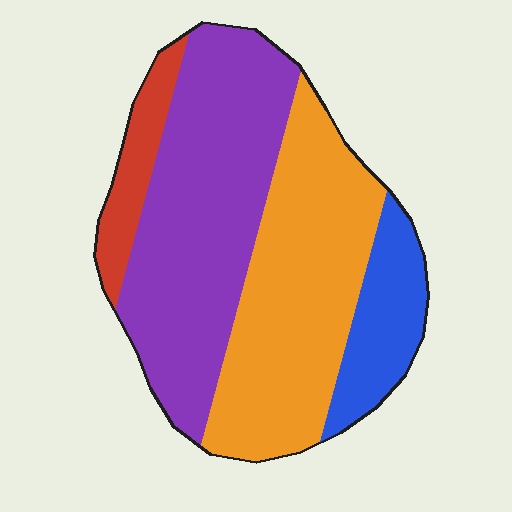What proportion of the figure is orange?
Orange covers 37% of the figure.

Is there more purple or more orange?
Purple.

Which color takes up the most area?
Purple, at roughly 40%.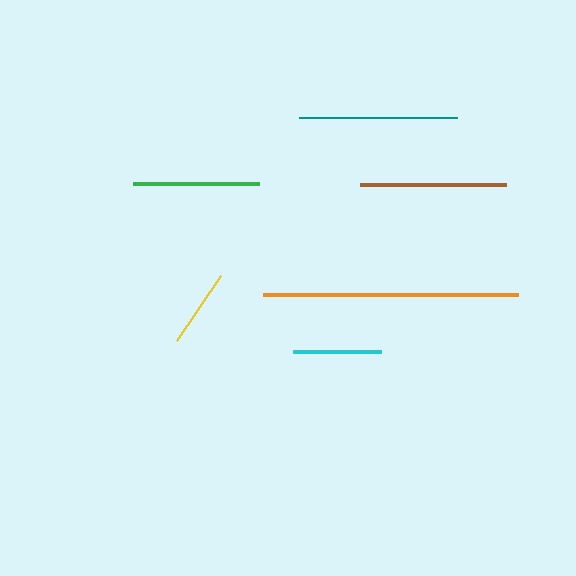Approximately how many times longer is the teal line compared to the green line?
The teal line is approximately 1.3 times the length of the green line.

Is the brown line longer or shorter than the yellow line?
The brown line is longer than the yellow line.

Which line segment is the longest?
The orange line is the longest at approximately 255 pixels.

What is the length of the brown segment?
The brown segment is approximately 146 pixels long.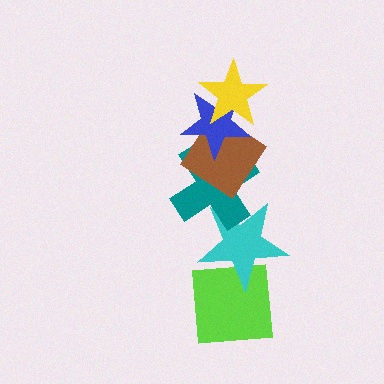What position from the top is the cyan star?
The cyan star is 5th from the top.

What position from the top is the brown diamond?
The brown diamond is 3rd from the top.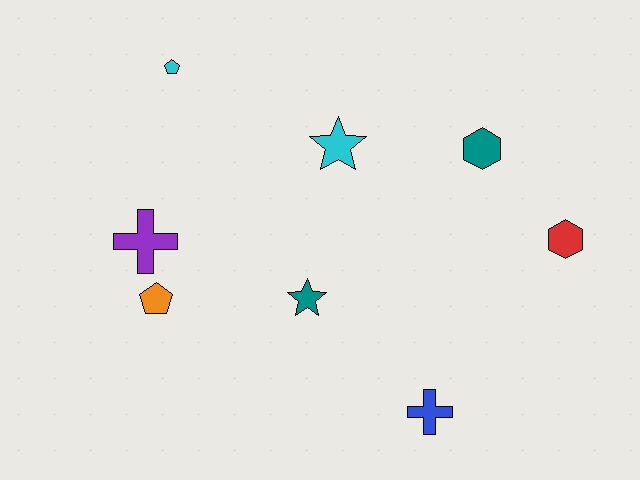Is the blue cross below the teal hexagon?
Yes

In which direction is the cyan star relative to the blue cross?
The cyan star is above the blue cross.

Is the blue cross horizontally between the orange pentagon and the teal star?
No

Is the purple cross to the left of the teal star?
Yes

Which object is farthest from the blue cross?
The cyan pentagon is farthest from the blue cross.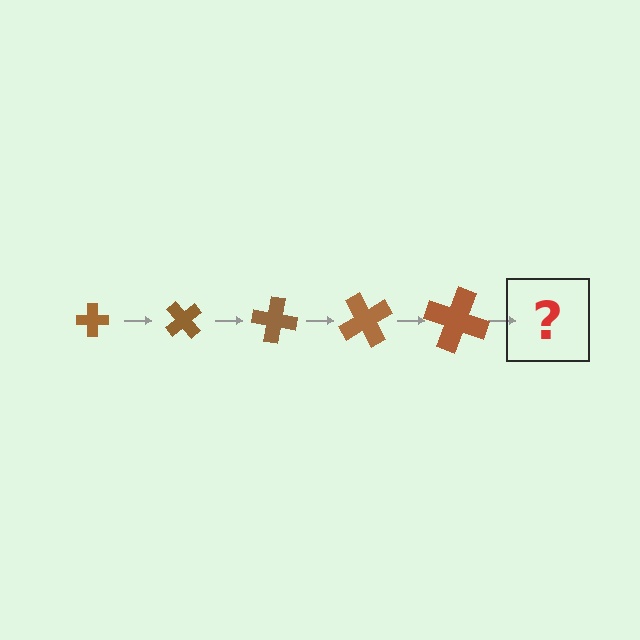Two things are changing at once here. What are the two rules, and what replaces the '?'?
The two rules are that the cross grows larger each step and it rotates 50 degrees each step. The '?' should be a cross, larger than the previous one and rotated 250 degrees from the start.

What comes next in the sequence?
The next element should be a cross, larger than the previous one and rotated 250 degrees from the start.